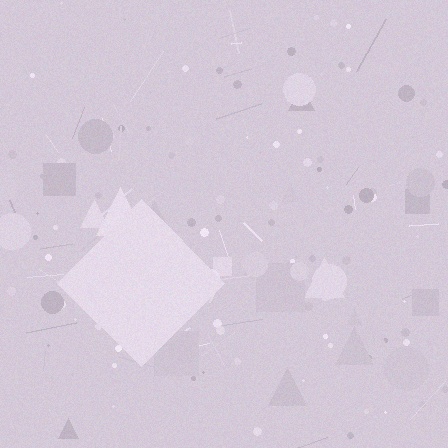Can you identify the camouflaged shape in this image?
The camouflaged shape is a diamond.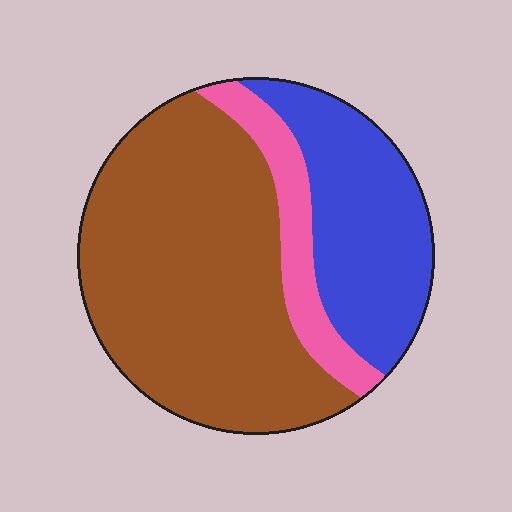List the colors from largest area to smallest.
From largest to smallest: brown, blue, pink.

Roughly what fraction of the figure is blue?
Blue covers roughly 30% of the figure.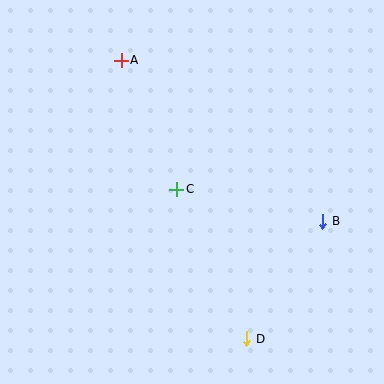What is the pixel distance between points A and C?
The distance between A and C is 140 pixels.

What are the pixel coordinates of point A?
Point A is at (121, 60).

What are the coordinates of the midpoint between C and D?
The midpoint between C and D is at (212, 264).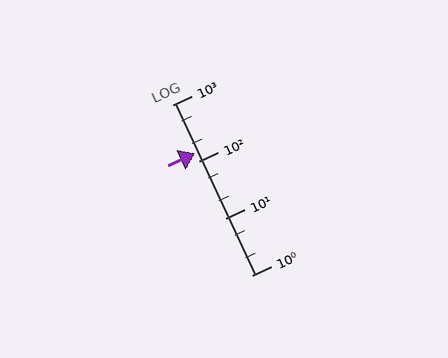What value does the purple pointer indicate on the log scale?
The pointer indicates approximately 140.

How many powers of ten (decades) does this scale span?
The scale spans 3 decades, from 1 to 1000.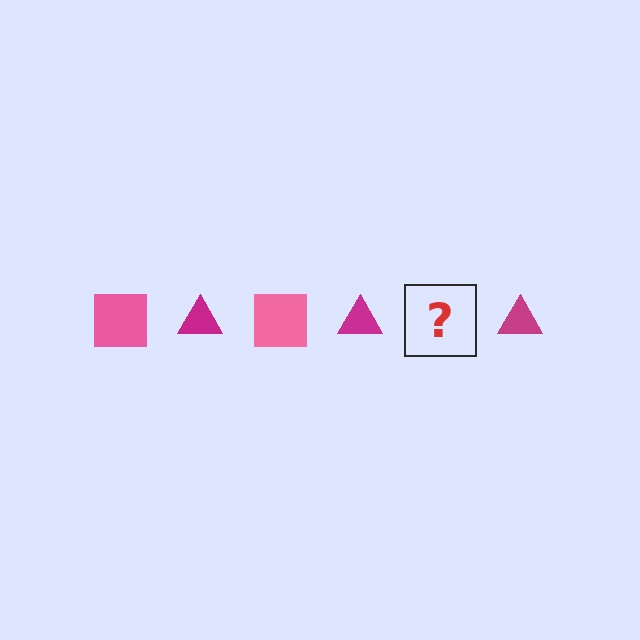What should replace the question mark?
The question mark should be replaced with a pink square.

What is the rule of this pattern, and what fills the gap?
The rule is that the pattern alternates between pink square and magenta triangle. The gap should be filled with a pink square.